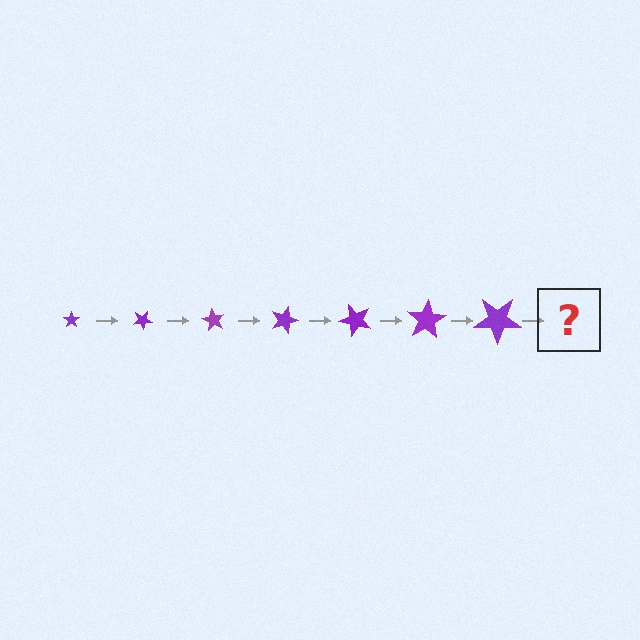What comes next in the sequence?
The next element should be a star, larger than the previous one and rotated 210 degrees from the start.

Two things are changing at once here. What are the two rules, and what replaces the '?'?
The two rules are that the star grows larger each step and it rotates 30 degrees each step. The '?' should be a star, larger than the previous one and rotated 210 degrees from the start.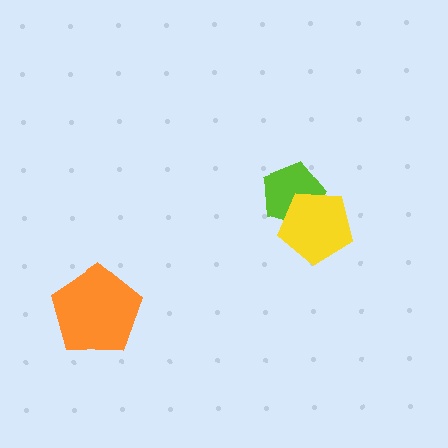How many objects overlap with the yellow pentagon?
1 object overlaps with the yellow pentagon.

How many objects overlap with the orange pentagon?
0 objects overlap with the orange pentagon.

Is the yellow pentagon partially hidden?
No, no other shape covers it.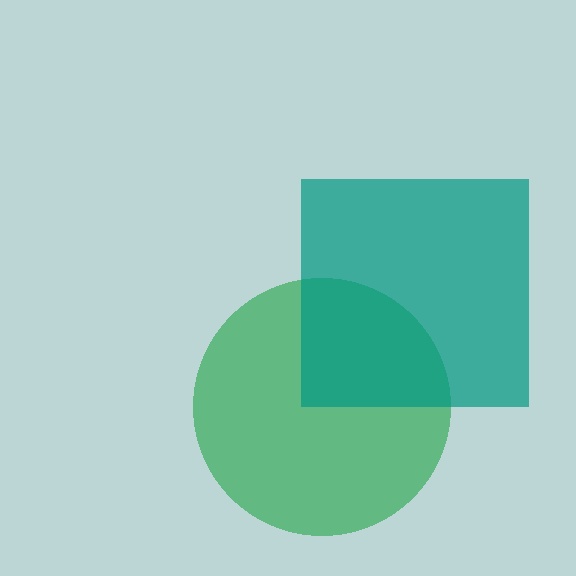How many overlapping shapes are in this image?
There are 2 overlapping shapes in the image.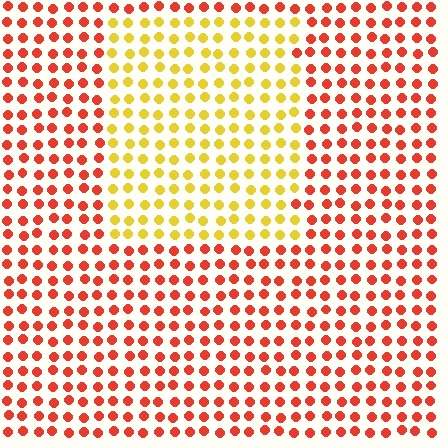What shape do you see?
I see a rectangle.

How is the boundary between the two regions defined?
The boundary is defined purely by a slight shift in hue (about 50 degrees). Spacing, size, and orientation are identical on both sides.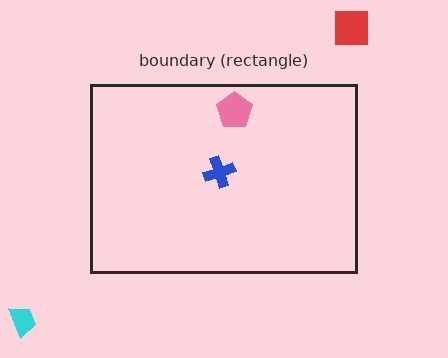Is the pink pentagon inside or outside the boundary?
Inside.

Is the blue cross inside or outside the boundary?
Inside.